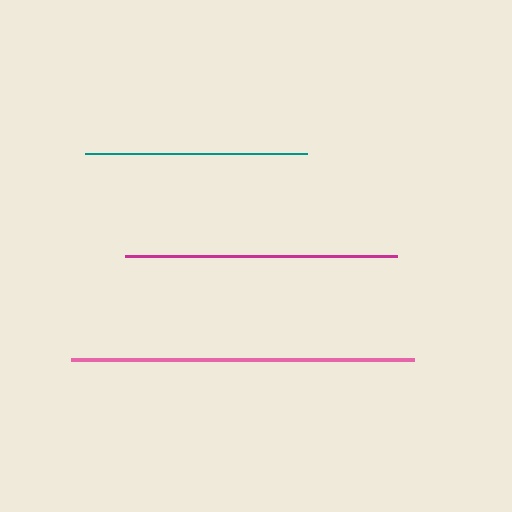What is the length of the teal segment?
The teal segment is approximately 222 pixels long.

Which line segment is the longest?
The pink line is the longest at approximately 343 pixels.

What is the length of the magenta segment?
The magenta segment is approximately 273 pixels long.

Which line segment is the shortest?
The teal line is the shortest at approximately 222 pixels.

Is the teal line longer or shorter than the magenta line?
The magenta line is longer than the teal line.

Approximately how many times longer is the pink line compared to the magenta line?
The pink line is approximately 1.3 times the length of the magenta line.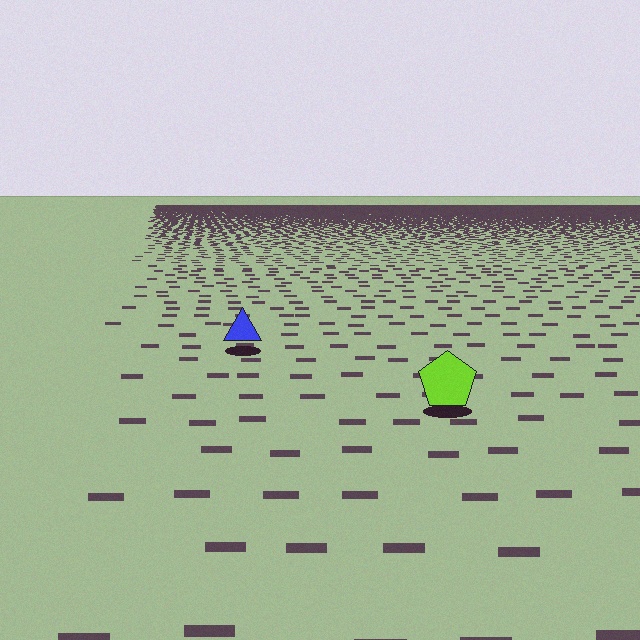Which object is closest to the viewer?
The lime pentagon is closest. The texture marks near it are larger and more spread out.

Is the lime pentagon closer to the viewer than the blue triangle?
Yes. The lime pentagon is closer — you can tell from the texture gradient: the ground texture is coarser near it.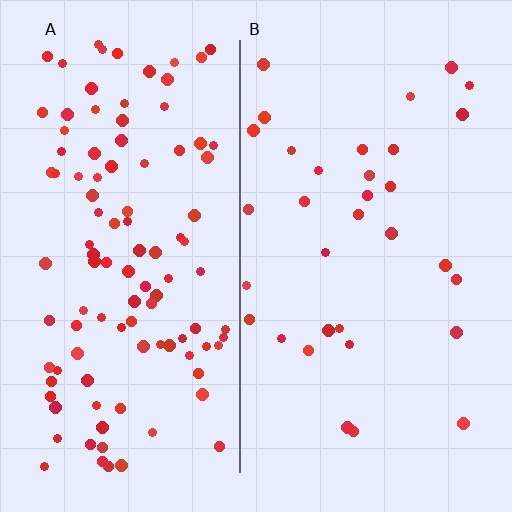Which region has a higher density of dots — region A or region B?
A (the left).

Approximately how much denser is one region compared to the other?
Approximately 3.3× — region A over region B.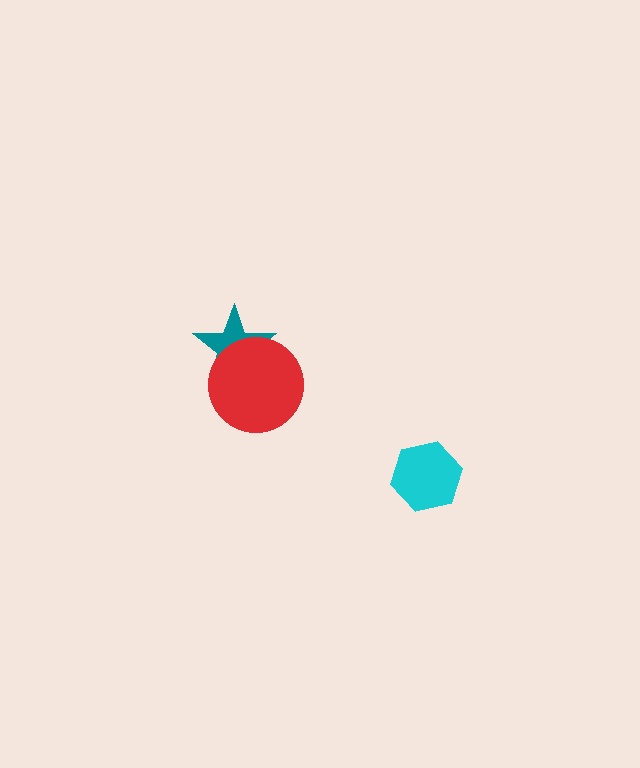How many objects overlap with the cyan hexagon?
0 objects overlap with the cyan hexagon.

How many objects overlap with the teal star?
1 object overlaps with the teal star.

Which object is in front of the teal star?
The red circle is in front of the teal star.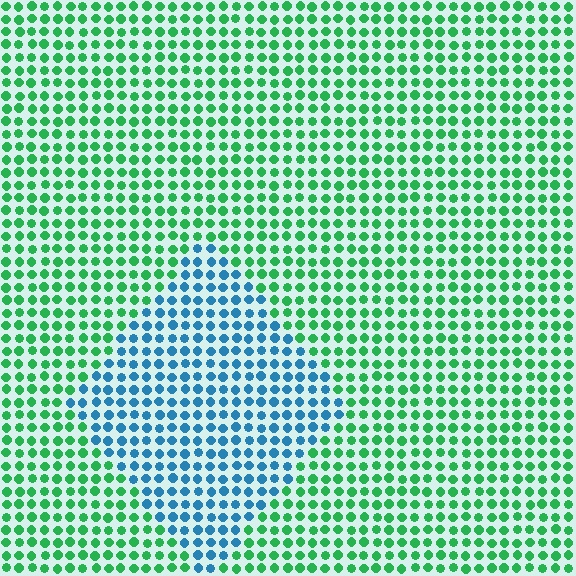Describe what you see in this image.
The image is filled with small green elements in a uniform arrangement. A diamond-shaped region is visible where the elements are tinted to a slightly different hue, forming a subtle color boundary.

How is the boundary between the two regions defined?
The boundary is defined purely by a slight shift in hue (about 63 degrees). Spacing, size, and orientation are identical on both sides.